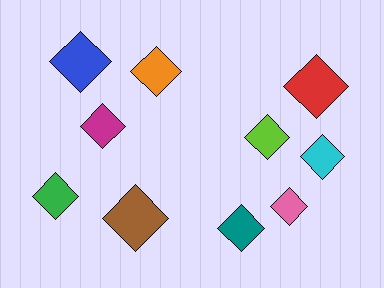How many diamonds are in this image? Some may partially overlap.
There are 10 diamonds.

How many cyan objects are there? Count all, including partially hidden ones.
There is 1 cyan object.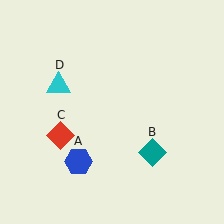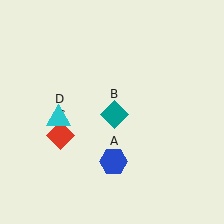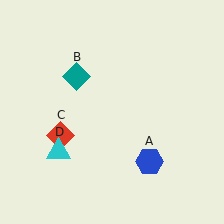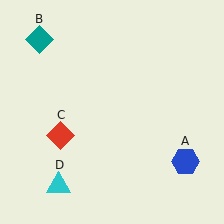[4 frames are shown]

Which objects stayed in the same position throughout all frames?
Red diamond (object C) remained stationary.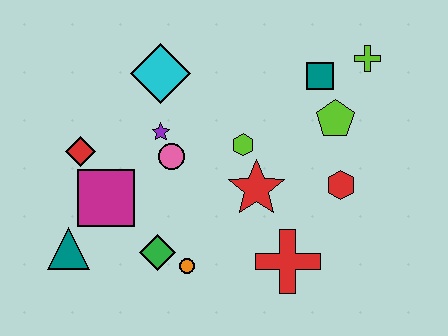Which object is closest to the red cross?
The red star is closest to the red cross.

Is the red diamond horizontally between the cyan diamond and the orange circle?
No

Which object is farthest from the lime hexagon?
The teal triangle is farthest from the lime hexagon.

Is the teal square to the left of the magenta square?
No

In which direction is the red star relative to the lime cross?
The red star is below the lime cross.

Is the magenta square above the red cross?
Yes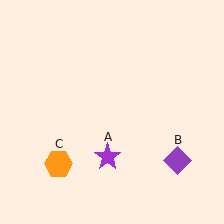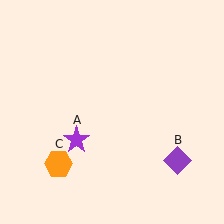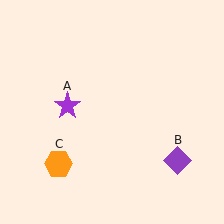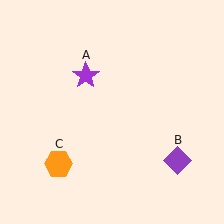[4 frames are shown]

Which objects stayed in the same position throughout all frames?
Purple diamond (object B) and orange hexagon (object C) remained stationary.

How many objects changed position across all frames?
1 object changed position: purple star (object A).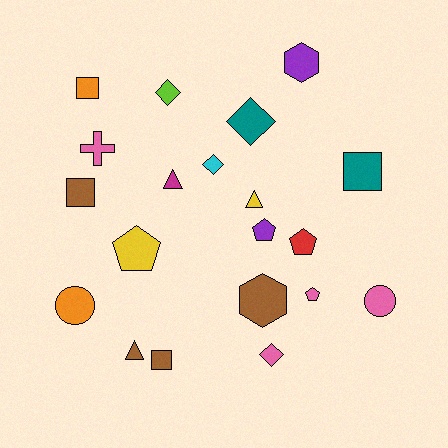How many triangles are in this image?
There are 3 triangles.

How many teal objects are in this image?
There are 2 teal objects.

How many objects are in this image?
There are 20 objects.